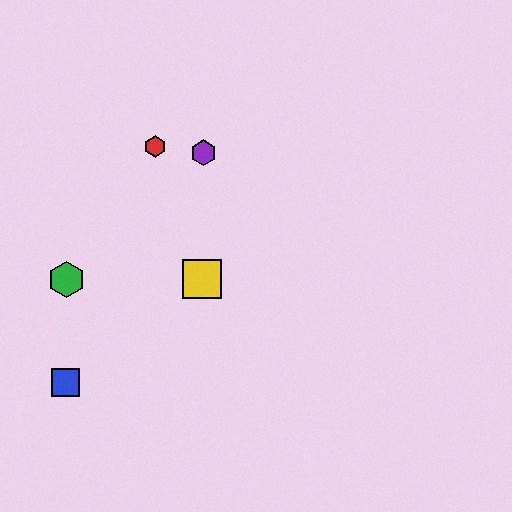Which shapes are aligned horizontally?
The green hexagon, the yellow square are aligned horizontally.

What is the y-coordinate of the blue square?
The blue square is at y≈382.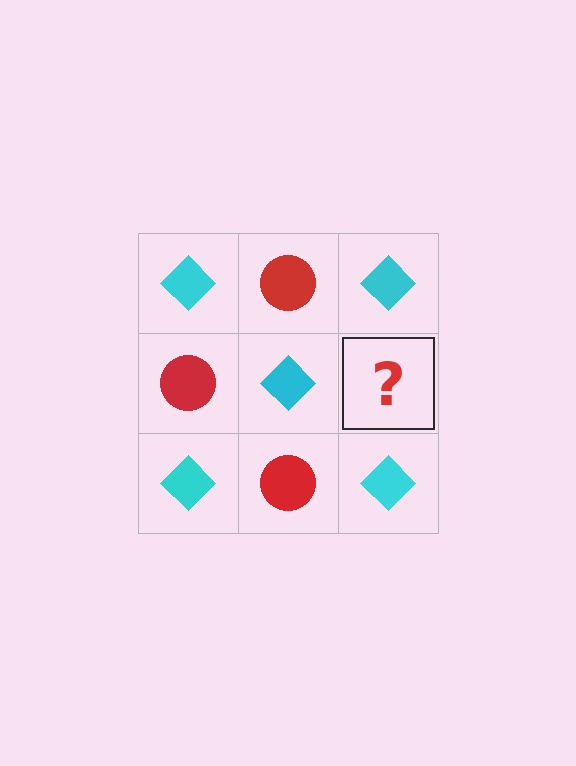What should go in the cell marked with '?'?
The missing cell should contain a red circle.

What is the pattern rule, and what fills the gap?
The rule is that it alternates cyan diamond and red circle in a checkerboard pattern. The gap should be filled with a red circle.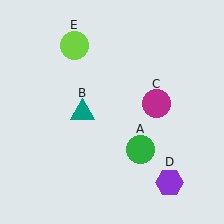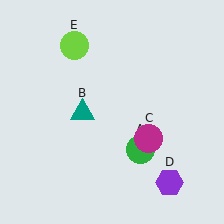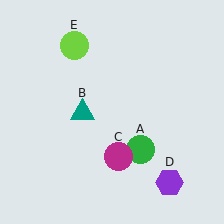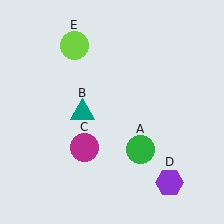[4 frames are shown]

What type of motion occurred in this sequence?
The magenta circle (object C) rotated clockwise around the center of the scene.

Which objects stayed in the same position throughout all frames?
Green circle (object A) and teal triangle (object B) and purple hexagon (object D) and lime circle (object E) remained stationary.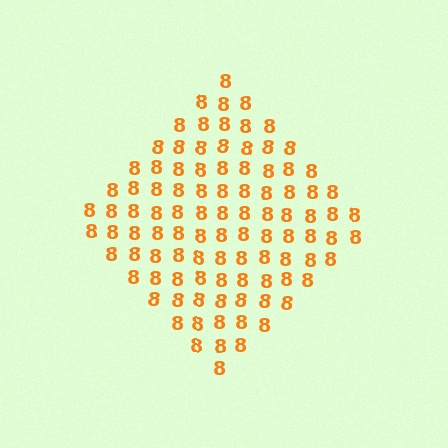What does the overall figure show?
The overall figure shows a diamond.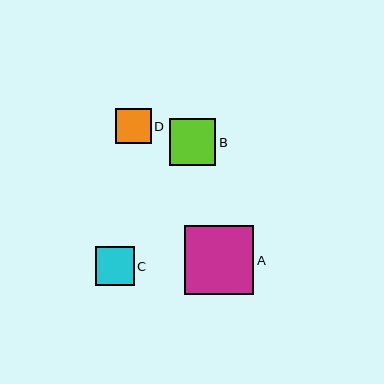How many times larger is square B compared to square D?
Square B is approximately 1.3 times the size of square D.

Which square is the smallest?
Square D is the smallest with a size of approximately 36 pixels.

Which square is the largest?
Square A is the largest with a size of approximately 69 pixels.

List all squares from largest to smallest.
From largest to smallest: A, B, C, D.